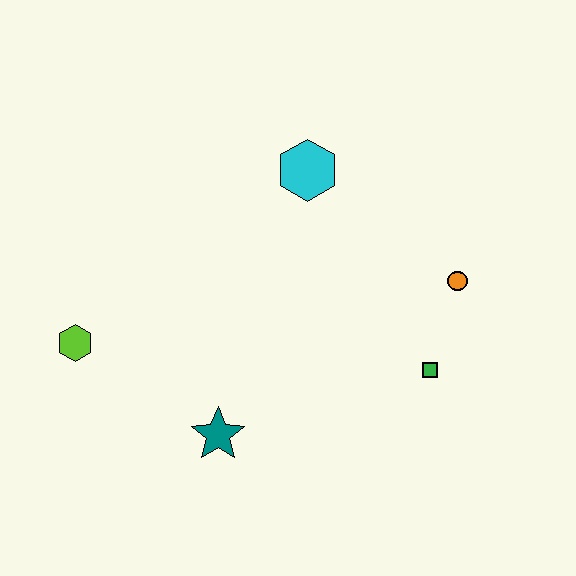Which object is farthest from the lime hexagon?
The orange circle is farthest from the lime hexagon.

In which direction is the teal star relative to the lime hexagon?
The teal star is to the right of the lime hexagon.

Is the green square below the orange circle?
Yes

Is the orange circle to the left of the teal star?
No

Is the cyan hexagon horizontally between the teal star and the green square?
Yes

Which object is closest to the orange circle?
The green square is closest to the orange circle.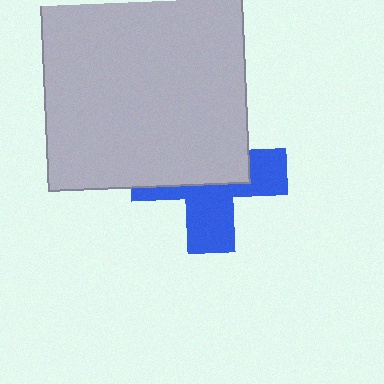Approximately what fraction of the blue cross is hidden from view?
Roughly 53% of the blue cross is hidden behind the light gray square.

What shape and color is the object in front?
The object in front is a light gray square.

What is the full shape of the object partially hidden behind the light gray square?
The partially hidden object is a blue cross.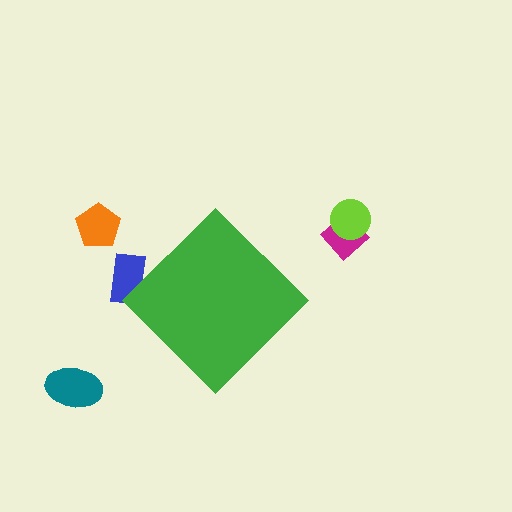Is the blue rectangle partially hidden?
Yes, the blue rectangle is partially hidden behind the green diamond.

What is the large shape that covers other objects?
A green diamond.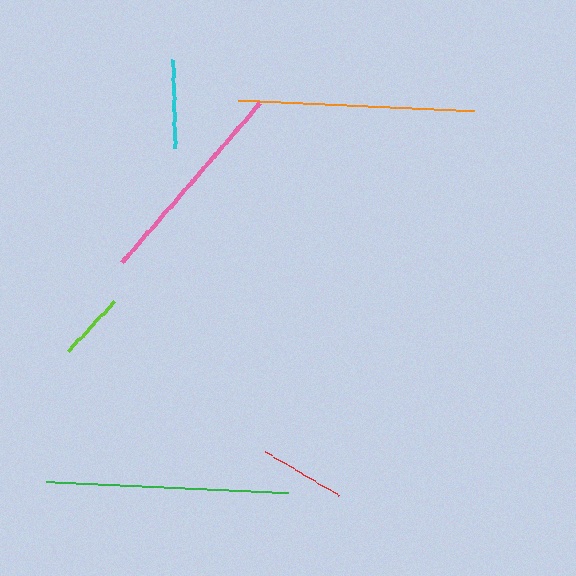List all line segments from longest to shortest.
From longest to shortest: green, orange, pink, cyan, red, lime.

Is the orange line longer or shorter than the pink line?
The orange line is longer than the pink line.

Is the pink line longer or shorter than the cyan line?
The pink line is longer than the cyan line.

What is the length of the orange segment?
The orange segment is approximately 237 pixels long.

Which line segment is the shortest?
The lime line is the shortest at approximately 68 pixels.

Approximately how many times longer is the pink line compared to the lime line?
The pink line is approximately 3.1 times the length of the lime line.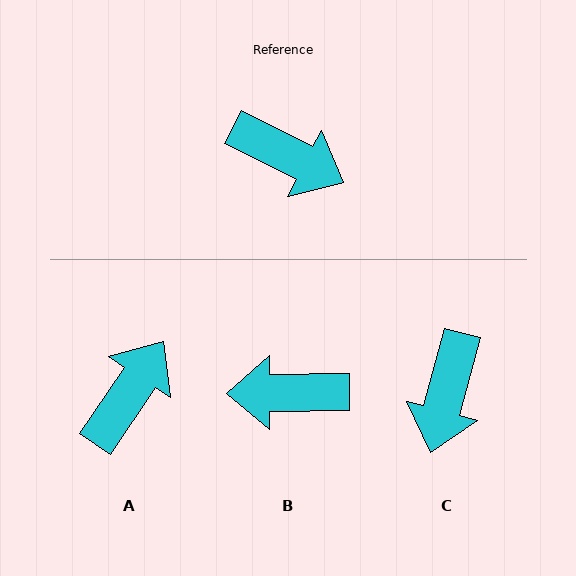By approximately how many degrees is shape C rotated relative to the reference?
Approximately 78 degrees clockwise.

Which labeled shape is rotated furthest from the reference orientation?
B, about 153 degrees away.